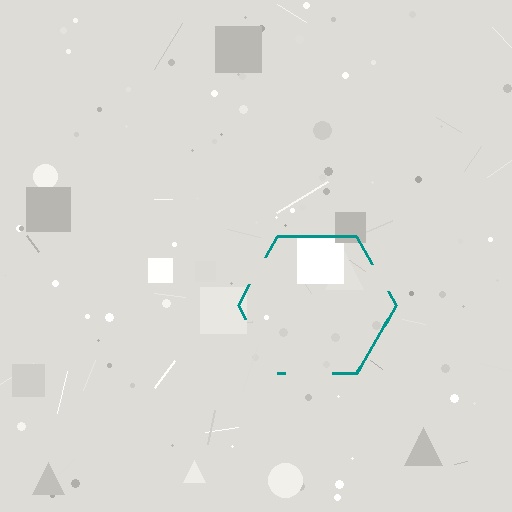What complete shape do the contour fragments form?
The contour fragments form a hexagon.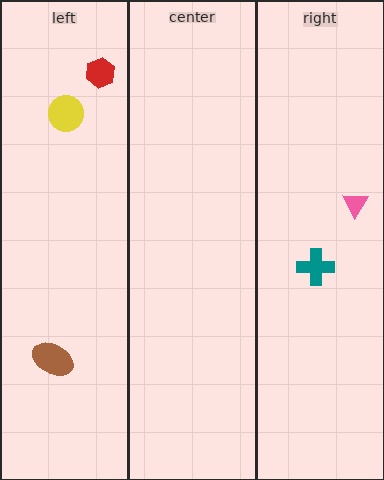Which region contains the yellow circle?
The left region.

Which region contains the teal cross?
The right region.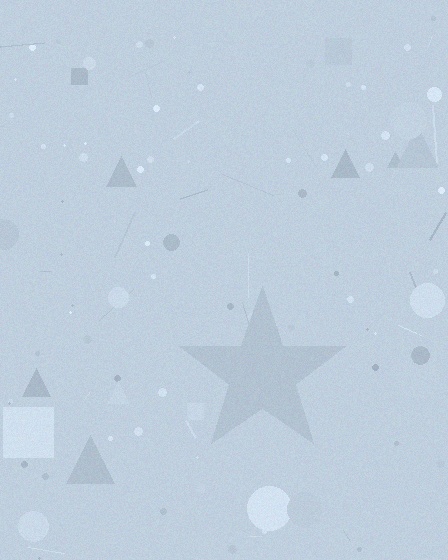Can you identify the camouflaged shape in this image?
The camouflaged shape is a star.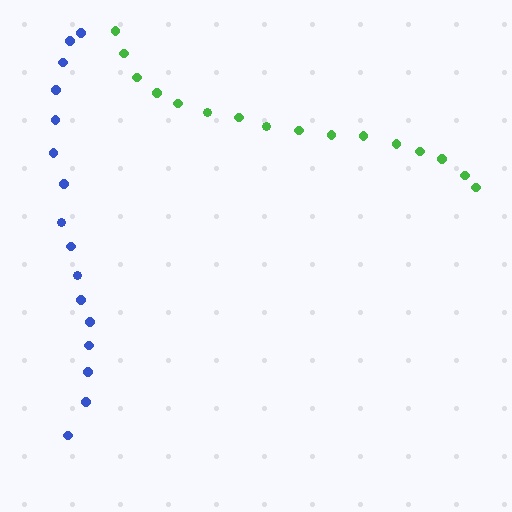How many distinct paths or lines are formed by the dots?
There are 2 distinct paths.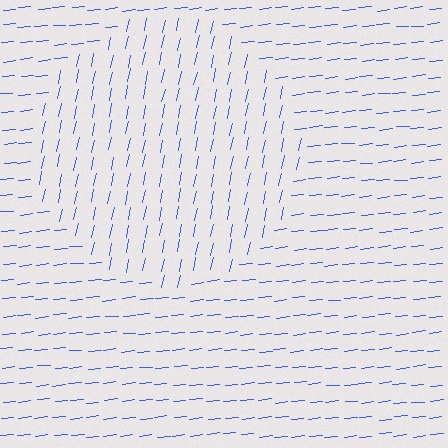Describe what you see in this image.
The image is filled with small blue line segments. A circle region in the image has lines oriented differently from the surrounding lines, creating a visible texture boundary.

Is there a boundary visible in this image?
Yes, there is a texture boundary formed by a change in line orientation.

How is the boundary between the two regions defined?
The boundary is defined purely by a change in line orientation (approximately 72 degrees difference). All lines are the same color and thickness.